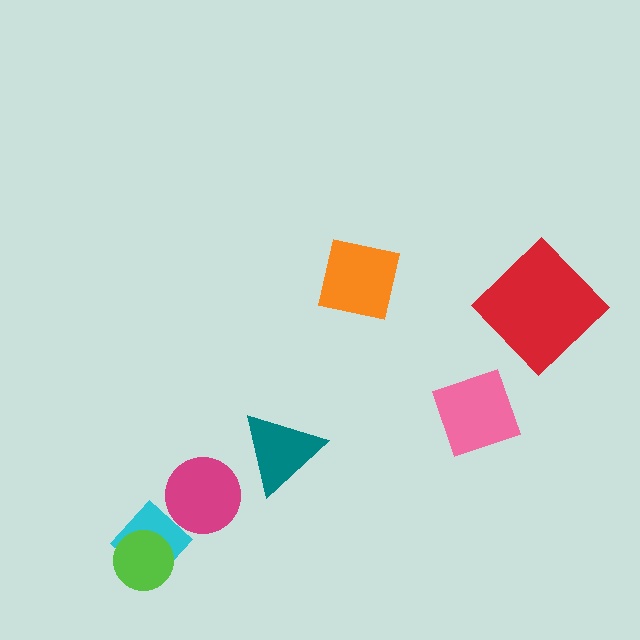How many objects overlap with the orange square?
0 objects overlap with the orange square.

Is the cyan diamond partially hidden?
Yes, it is partially covered by another shape.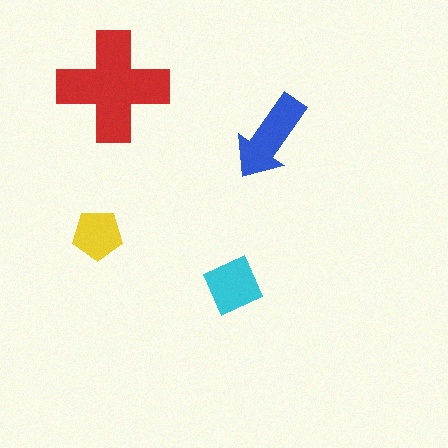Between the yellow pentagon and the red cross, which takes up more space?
The red cross.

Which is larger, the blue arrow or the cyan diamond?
The blue arrow.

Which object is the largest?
The red cross.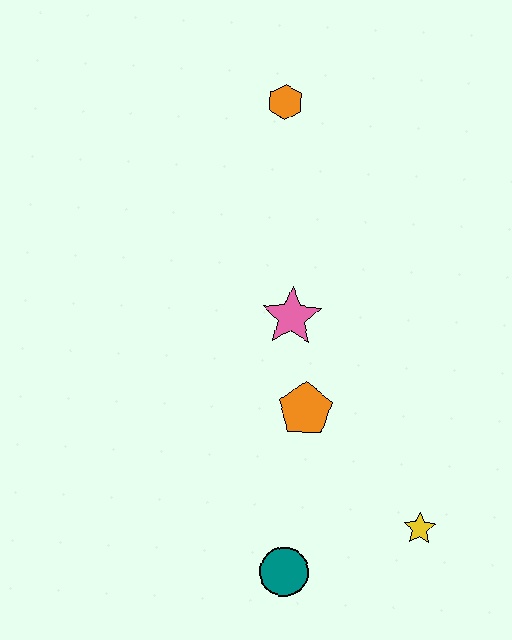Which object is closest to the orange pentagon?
The pink star is closest to the orange pentagon.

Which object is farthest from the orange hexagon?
The teal circle is farthest from the orange hexagon.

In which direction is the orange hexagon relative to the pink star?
The orange hexagon is above the pink star.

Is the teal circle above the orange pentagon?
No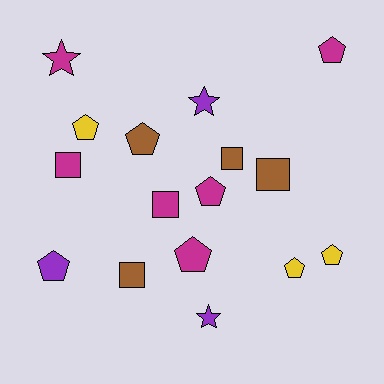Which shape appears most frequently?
Pentagon, with 8 objects.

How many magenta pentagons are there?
There are 3 magenta pentagons.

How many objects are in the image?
There are 16 objects.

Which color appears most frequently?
Magenta, with 6 objects.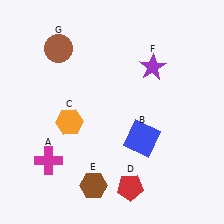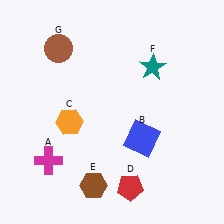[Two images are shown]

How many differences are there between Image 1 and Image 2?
There is 1 difference between the two images.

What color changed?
The star (F) changed from purple in Image 1 to teal in Image 2.